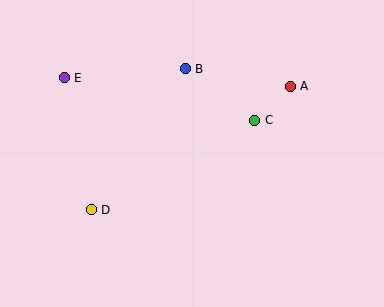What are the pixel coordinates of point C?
Point C is at (255, 120).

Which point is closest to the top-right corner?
Point A is closest to the top-right corner.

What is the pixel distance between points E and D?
The distance between E and D is 135 pixels.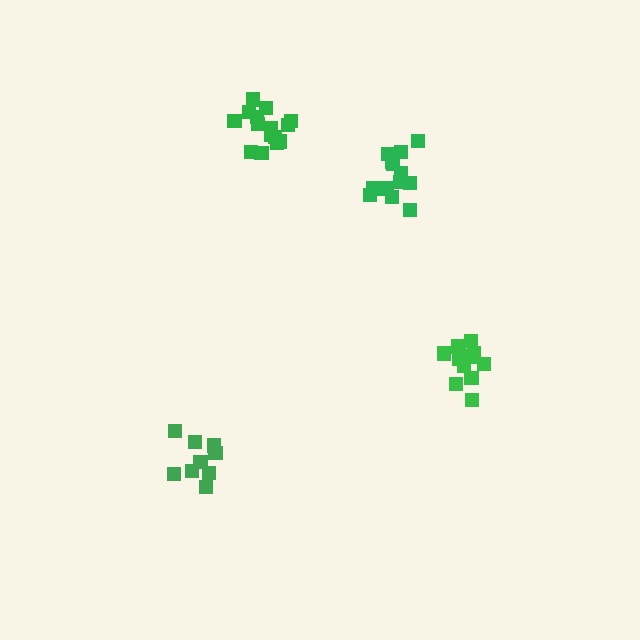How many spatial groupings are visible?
There are 4 spatial groupings.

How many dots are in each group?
Group 1: 14 dots, Group 2: 15 dots, Group 3: 12 dots, Group 4: 9 dots (50 total).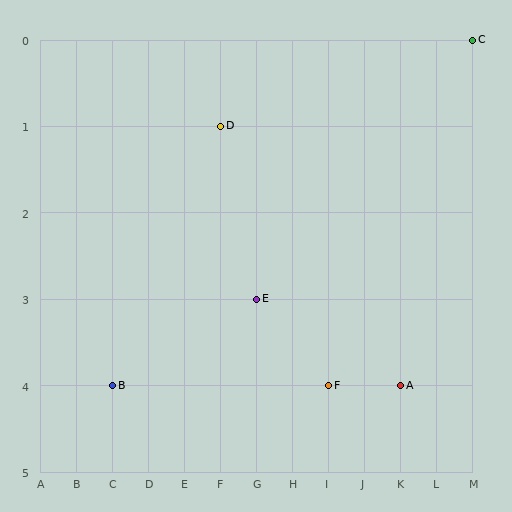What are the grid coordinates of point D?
Point D is at grid coordinates (F, 1).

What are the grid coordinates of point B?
Point B is at grid coordinates (C, 4).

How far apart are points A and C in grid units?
Points A and C are 2 columns and 4 rows apart (about 4.5 grid units diagonally).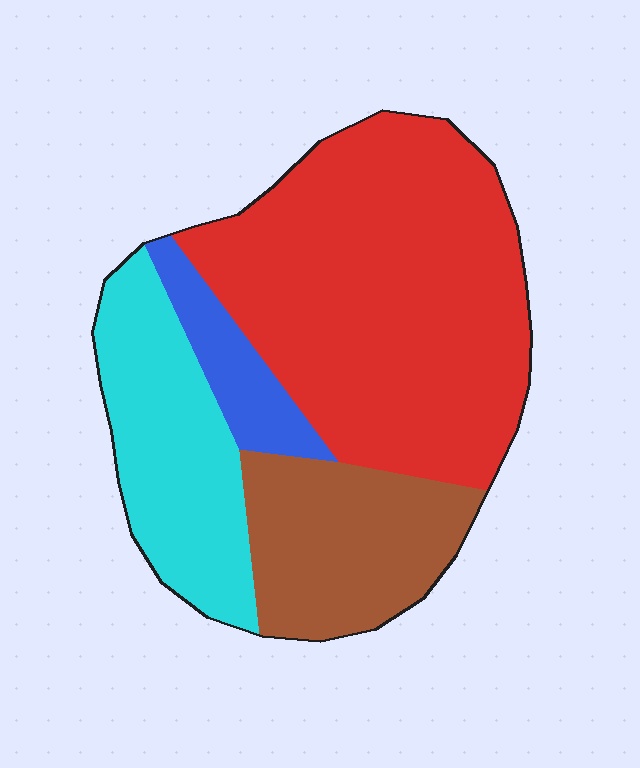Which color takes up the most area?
Red, at roughly 50%.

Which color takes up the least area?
Blue, at roughly 10%.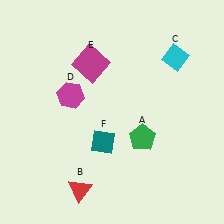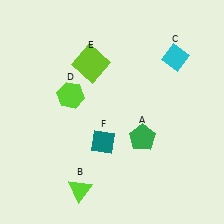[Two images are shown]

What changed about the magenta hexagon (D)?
In Image 1, D is magenta. In Image 2, it changed to lime.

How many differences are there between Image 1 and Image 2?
There are 3 differences between the two images.